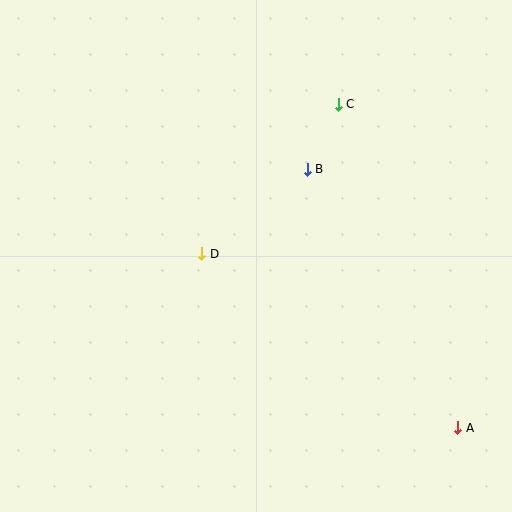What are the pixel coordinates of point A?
Point A is at (458, 428).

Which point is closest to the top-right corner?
Point C is closest to the top-right corner.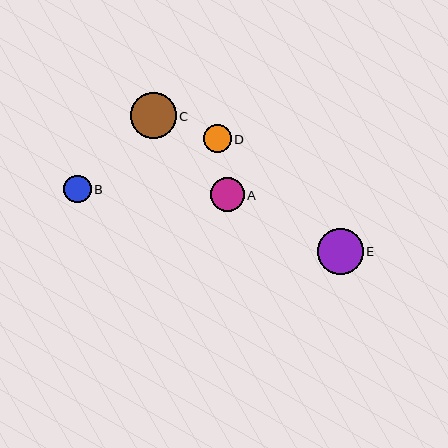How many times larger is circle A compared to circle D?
Circle A is approximately 1.2 times the size of circle D.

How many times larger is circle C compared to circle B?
Circle C is approximately 1.7 times the size of circle B.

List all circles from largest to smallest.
From largest to smallest: E, C, A, D, B.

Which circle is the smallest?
Circle B is the smallest with a size of approximately 27 pixels.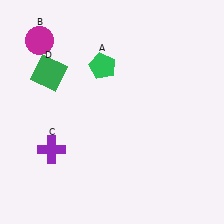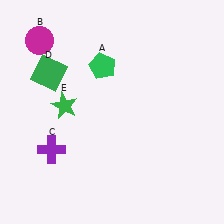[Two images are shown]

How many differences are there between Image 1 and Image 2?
There is 1 difference between the two images.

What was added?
A green star (E) was added in Image 2.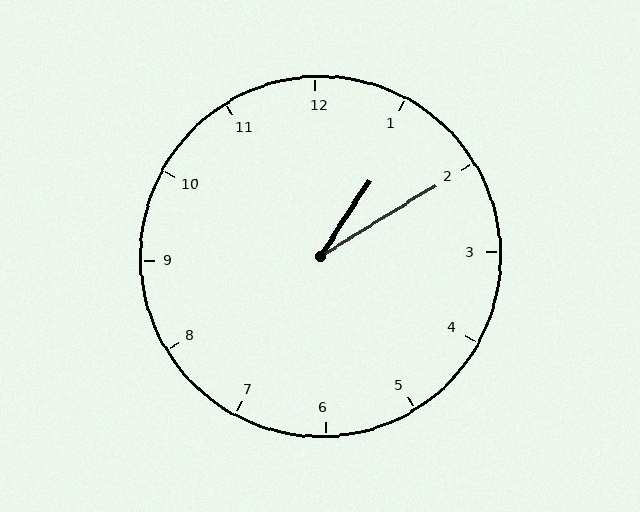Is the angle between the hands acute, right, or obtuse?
It is acute.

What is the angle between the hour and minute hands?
Approximately 25 degrees.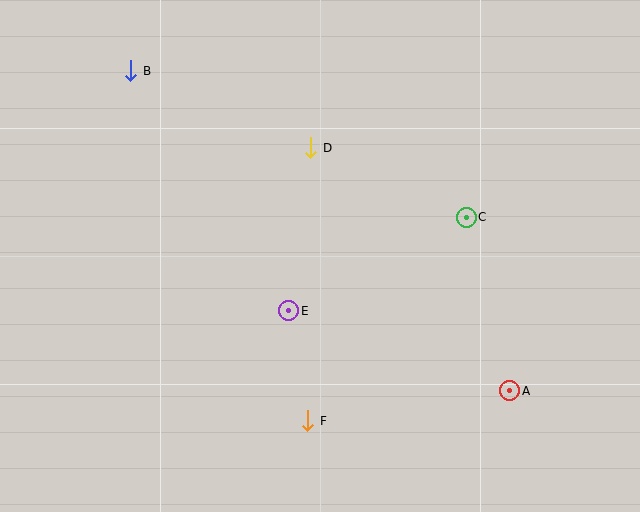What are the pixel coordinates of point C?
Point C is at (466, 217).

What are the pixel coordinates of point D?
Point D is at (311, 148).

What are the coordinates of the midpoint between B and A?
The midpoint between B and A is at (320, 231).